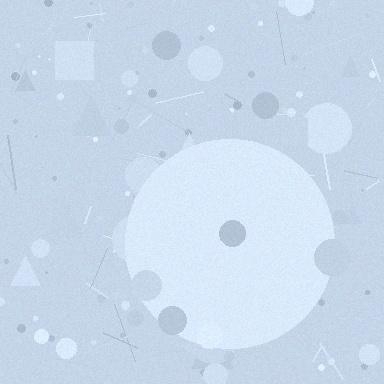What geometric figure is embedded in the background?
A circle is embedded in the background.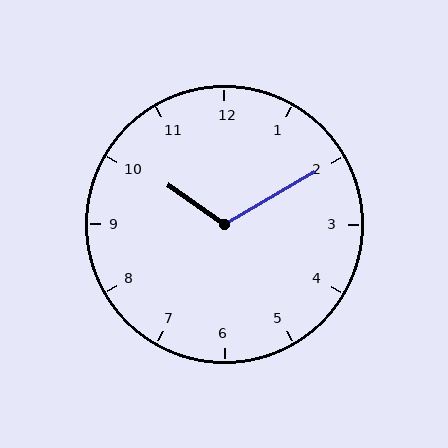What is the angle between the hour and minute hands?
Approximately 115 degrees.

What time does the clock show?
10:10.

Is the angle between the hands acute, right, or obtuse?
It is obtuse.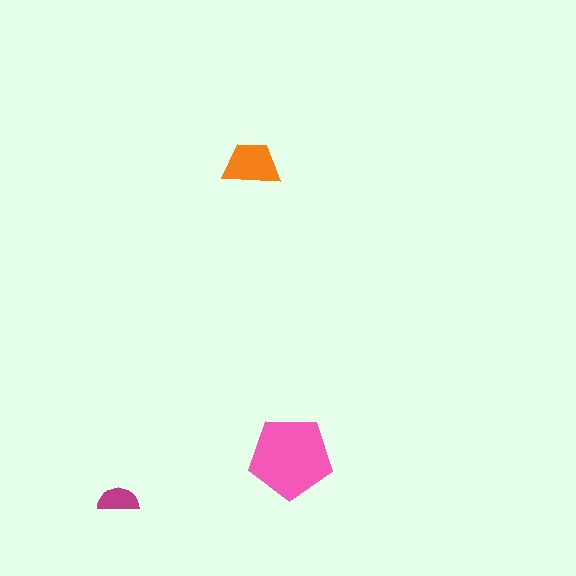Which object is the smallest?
The magenta semicircle.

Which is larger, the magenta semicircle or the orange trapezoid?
The orange trapezoid.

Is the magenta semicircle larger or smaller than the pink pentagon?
Smaller.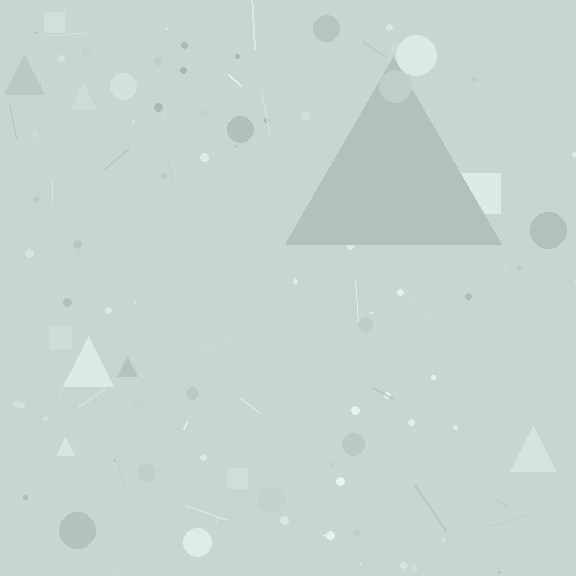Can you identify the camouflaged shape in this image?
The camouflaged shape is a triangle.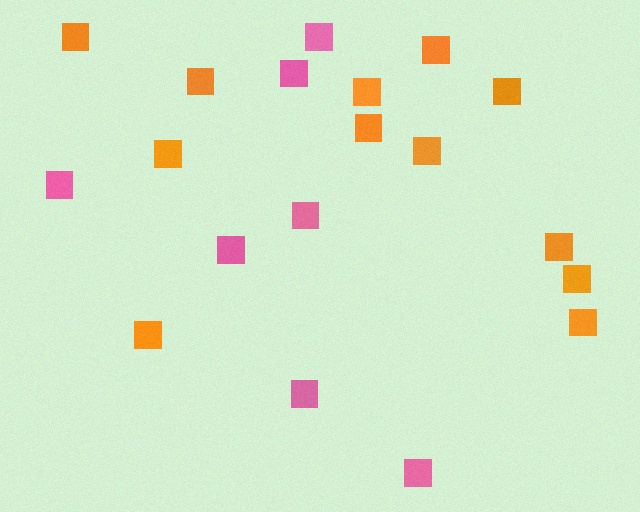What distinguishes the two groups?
There are 2 groups: one group of orange squares (12) and one group of pink squares (7).